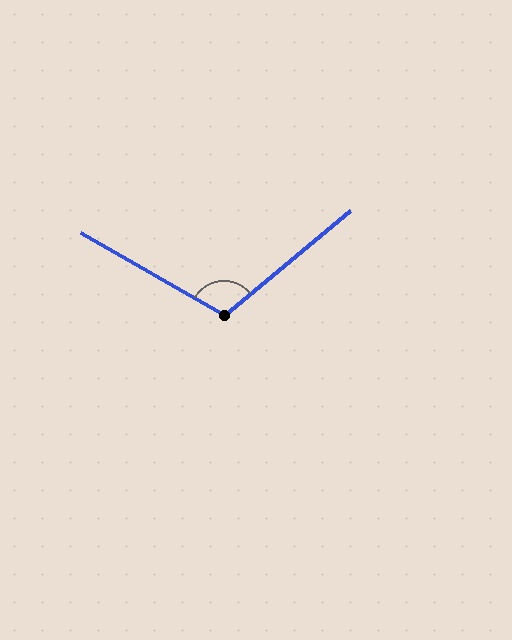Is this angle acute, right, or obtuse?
It is obtuse.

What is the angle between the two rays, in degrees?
Approximately 111 degrees.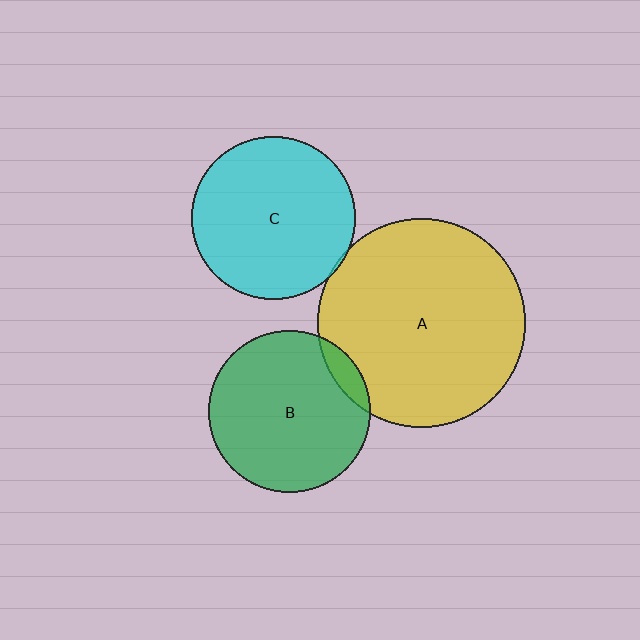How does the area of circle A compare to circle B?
Approximately 1.7 times.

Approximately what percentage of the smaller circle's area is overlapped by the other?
Approximately 10%.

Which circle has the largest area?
Circle A (yellow).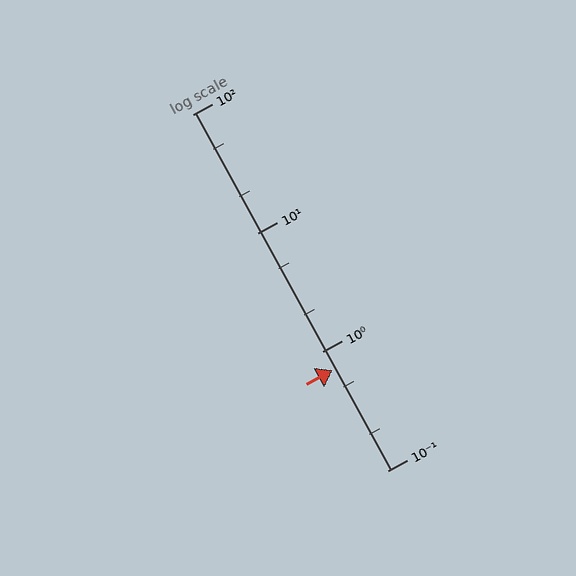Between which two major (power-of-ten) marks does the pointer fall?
The pointer is between 0.1 and 1.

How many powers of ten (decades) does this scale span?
The scale spans 3 decades, from 0.1 to 100.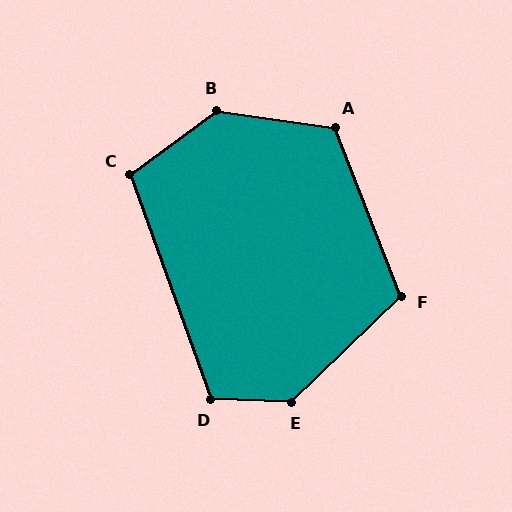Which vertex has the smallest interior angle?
C, at approximately 106 degrees.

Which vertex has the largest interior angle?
B, at approximately 135 degrees.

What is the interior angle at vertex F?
Approximately 113 degrees (obtuse).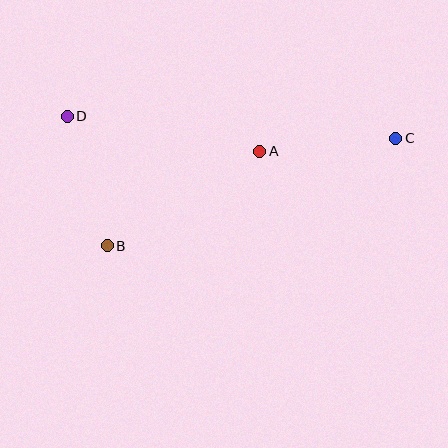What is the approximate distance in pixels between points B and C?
The distance between B and C is approximately 308 pixels.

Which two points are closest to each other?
Points B and D are closest to each other.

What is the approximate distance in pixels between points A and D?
The distance between A and D is approximately 196 pixels.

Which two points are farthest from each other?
Points C and D are farthest from each other.